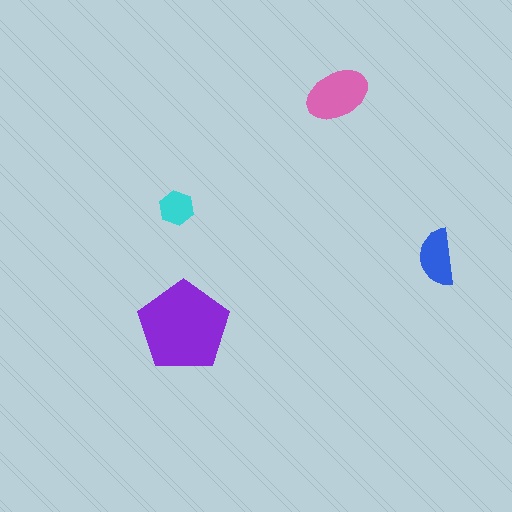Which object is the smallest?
The cyan hexagon.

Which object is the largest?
The purple pentagon.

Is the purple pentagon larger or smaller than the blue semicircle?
Larger.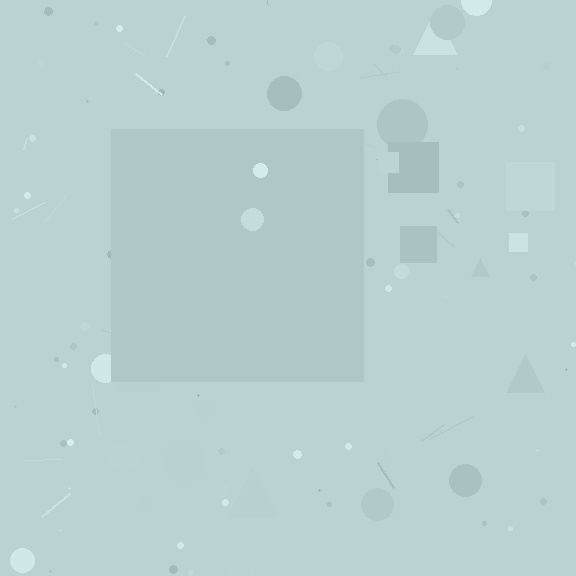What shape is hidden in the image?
A square is hidden in the image.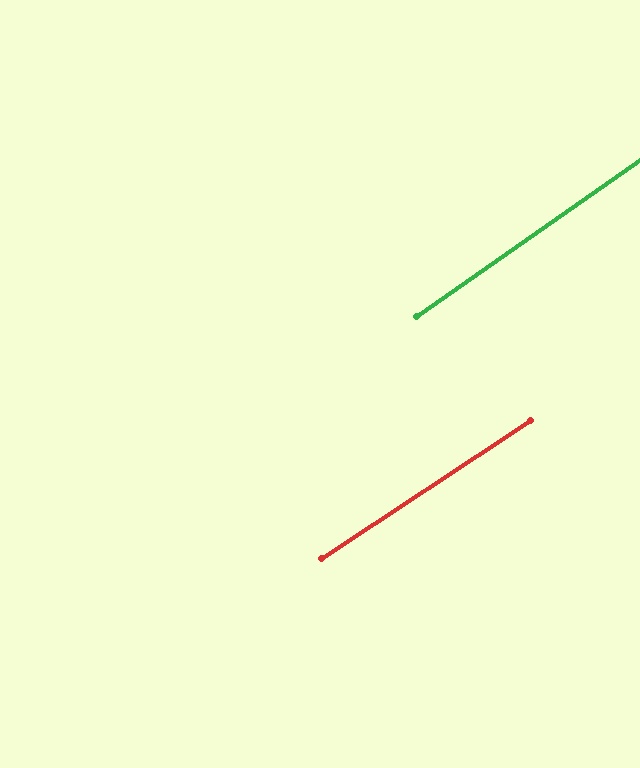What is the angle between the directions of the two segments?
Approximately 2 degrees.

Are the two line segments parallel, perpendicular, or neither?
Parallel — their directions differ by only 1.6°.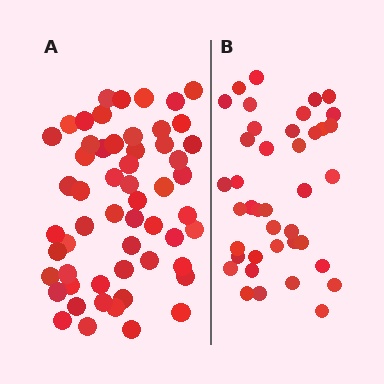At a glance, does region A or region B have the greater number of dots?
Region A (the left region) has more dots.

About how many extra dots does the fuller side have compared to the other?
Region A has approximately 15 more dots than region B.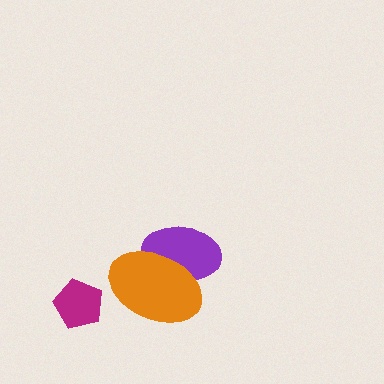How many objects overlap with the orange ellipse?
1 object overlaps with the orange ellipse.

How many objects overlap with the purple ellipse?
1 object overlaps with the purple ellipse.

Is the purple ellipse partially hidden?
Yes, it is partially covered by another shape.